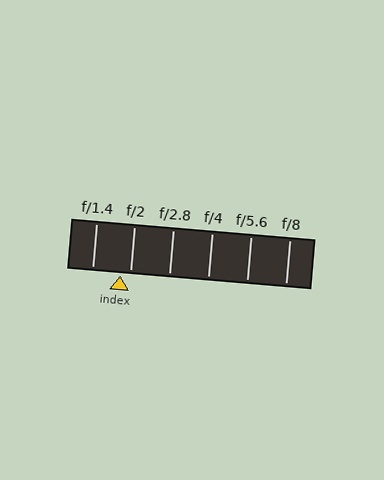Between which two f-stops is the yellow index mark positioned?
The index mark is between f/1.4 and f/2.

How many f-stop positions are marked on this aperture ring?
There are 6 f-stop positions marked.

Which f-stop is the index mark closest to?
The index mark is closest to f/2.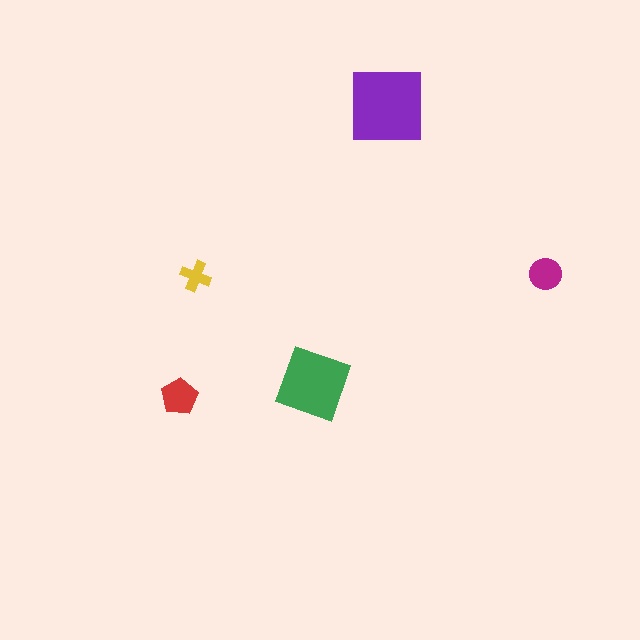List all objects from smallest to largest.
The yellow cross, the magenta circle, the red pentagon, the green diamond, the purple square.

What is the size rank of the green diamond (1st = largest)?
2nd.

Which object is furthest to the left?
The red pentagon is leftmost.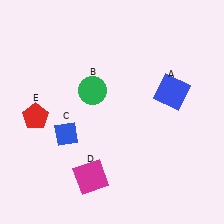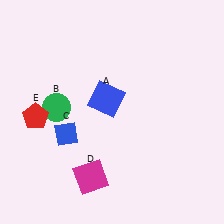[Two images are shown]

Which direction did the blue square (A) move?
The blue square (A) moved left.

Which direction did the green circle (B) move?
The green circle (B) moved left.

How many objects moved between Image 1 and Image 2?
2 objects moved between the two images.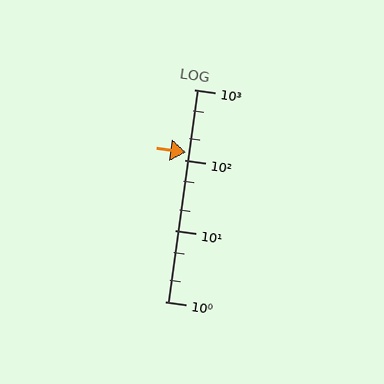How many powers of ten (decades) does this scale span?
The scale spans 3 decades, from 1 to 1000.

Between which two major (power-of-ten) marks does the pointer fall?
The pointer is between 100 and 1000.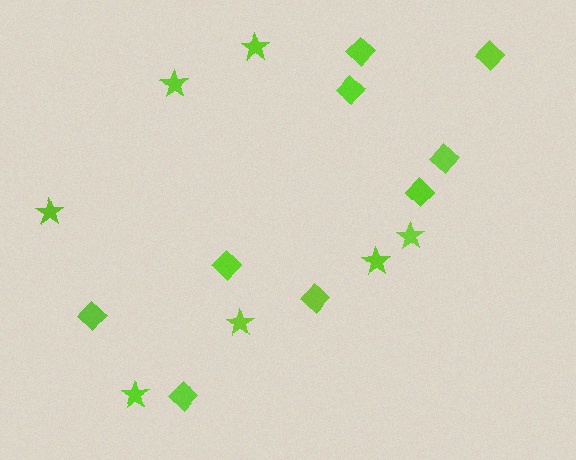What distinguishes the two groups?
There are 2 groups: one group of stars (7) and one group of diamonds (9).